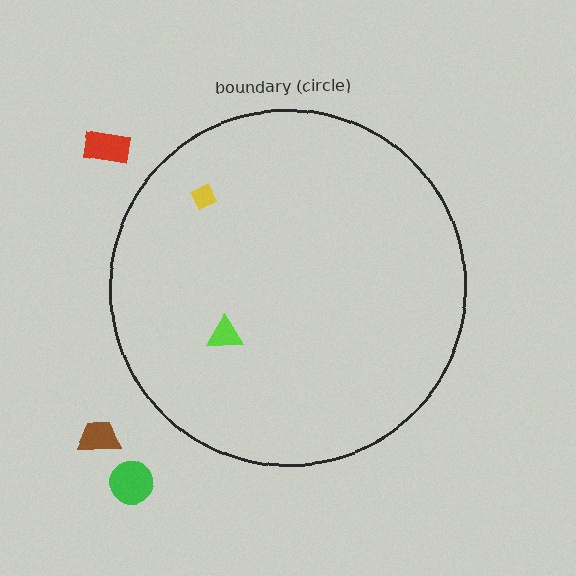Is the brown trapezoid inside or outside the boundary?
Outside.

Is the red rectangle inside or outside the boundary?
Outside.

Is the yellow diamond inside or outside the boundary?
Inside.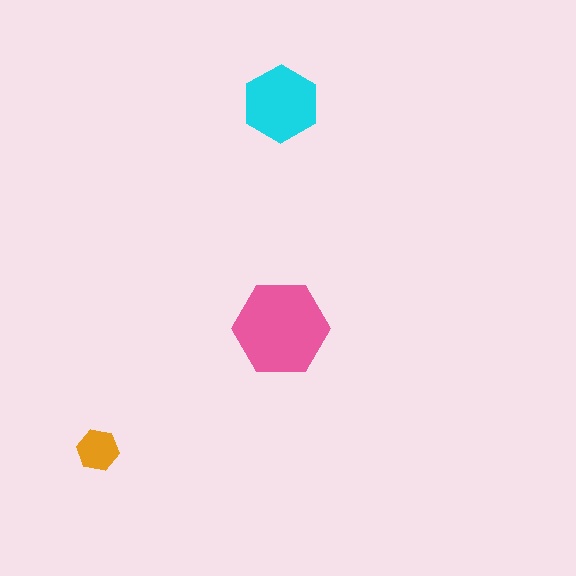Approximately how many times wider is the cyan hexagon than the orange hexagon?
About 2 times wider.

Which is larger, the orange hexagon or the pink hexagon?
The pink one.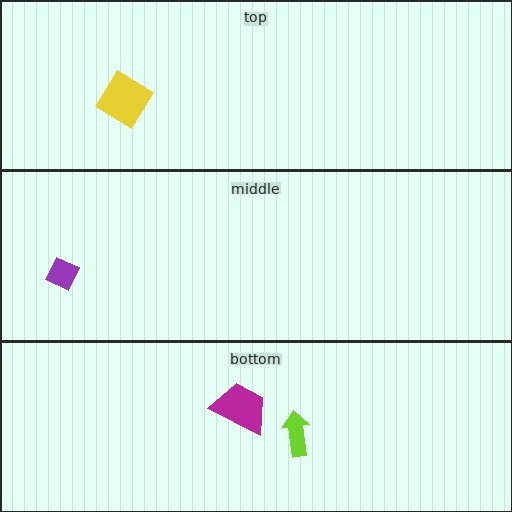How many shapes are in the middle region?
1.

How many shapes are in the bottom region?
2.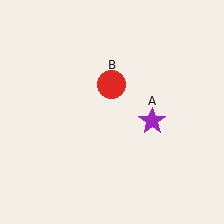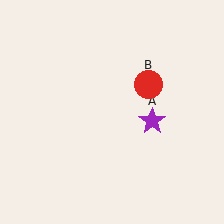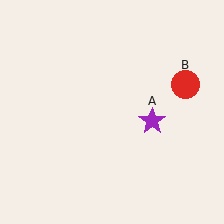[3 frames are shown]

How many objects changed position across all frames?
1 object changed position: red circle (object B).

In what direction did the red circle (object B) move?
The red circle (object B) moved right.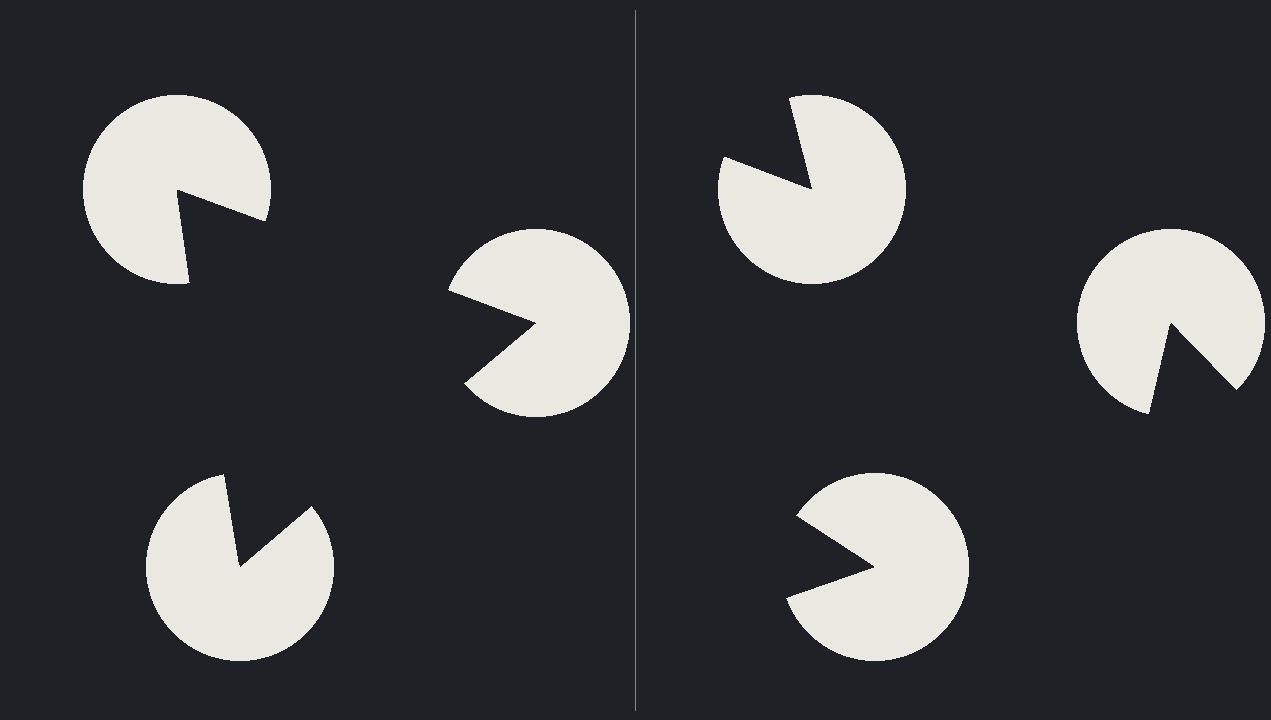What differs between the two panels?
The pac-man discs are positioned identically on both sides; only the wedge orientations differ. On the left they align to a triangle; on the right they are misaligned.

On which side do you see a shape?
An illusory triangle appears on the left side. On the right side the wedge cuts are rotated, so no coherent shape forms.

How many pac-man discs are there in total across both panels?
6 — 3 on each side.